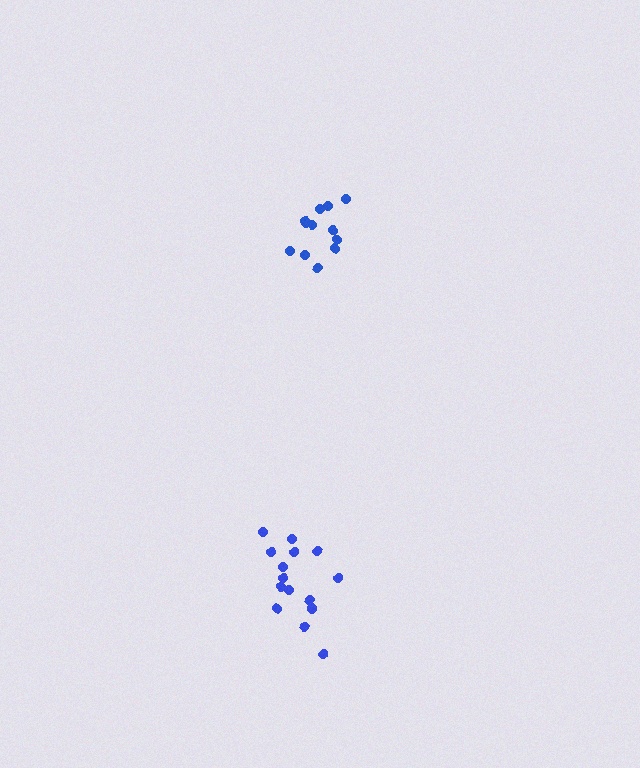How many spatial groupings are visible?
There are 2 spatial groupings.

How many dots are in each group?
Group 1: 15 dots, Group 2: 12 dots (27 total).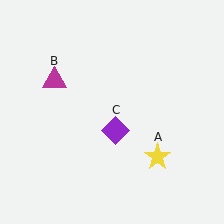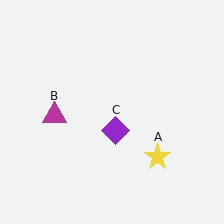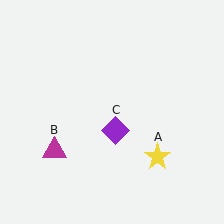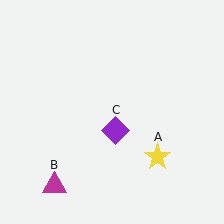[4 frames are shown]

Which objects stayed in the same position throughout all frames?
Yellow star (object A) and purple diamond (object C) remained stationary.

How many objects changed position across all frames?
1 object changed position: magenta triangle (object B).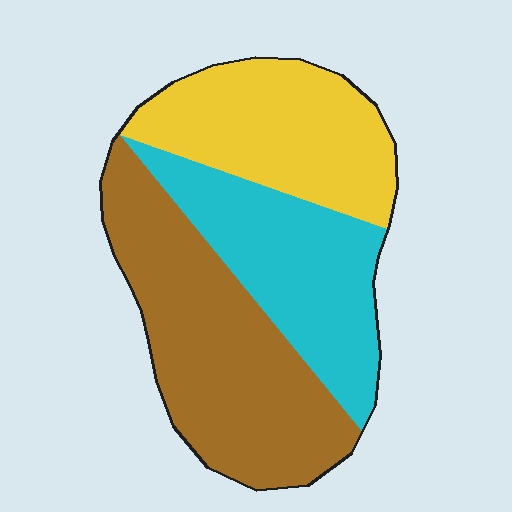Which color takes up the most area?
Brown, at roughly 40%.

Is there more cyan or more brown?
Brown.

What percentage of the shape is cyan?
Cyan covers 29% of the shape.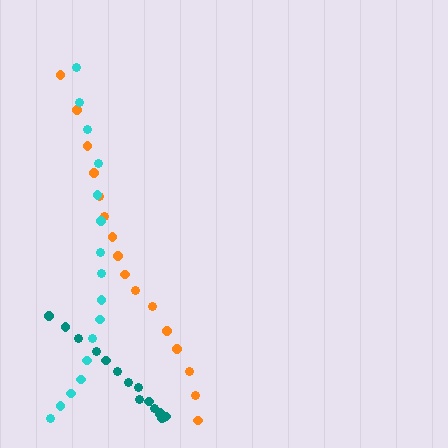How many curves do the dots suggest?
There are 3 distinct paths.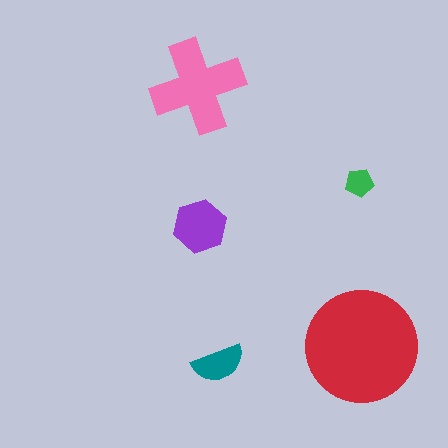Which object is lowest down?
The teal semicircle is bottommost.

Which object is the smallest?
The green pentagon.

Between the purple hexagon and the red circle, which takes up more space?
The red circle.